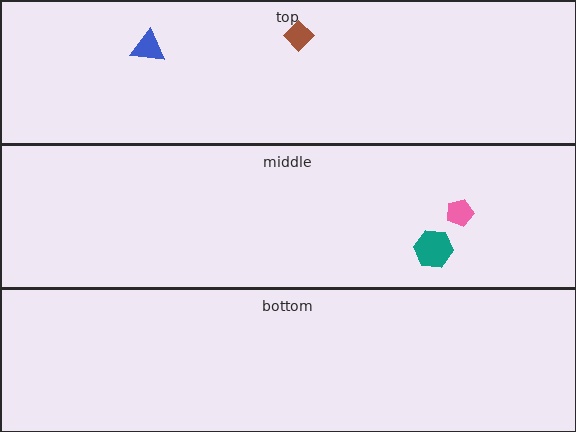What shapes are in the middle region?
The teal hexagon, the pink pentagon.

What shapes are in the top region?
The blue triangle, the brown diamond.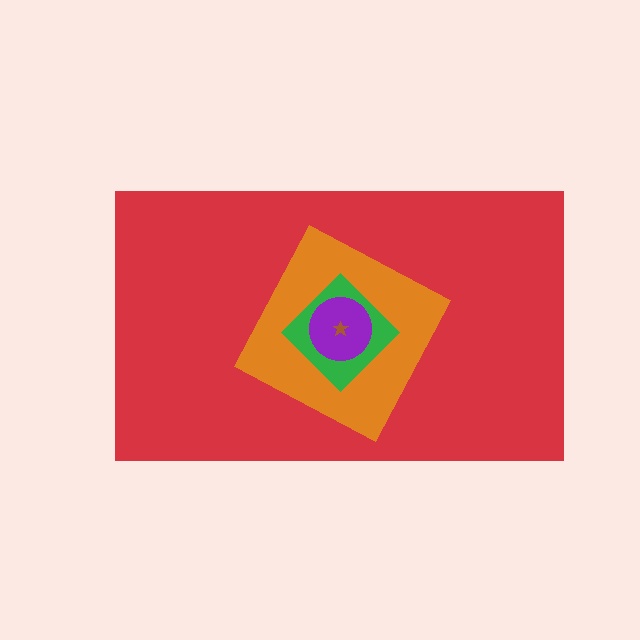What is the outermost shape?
The red rectangle.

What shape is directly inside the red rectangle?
The orange square.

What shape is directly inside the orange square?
The green diamond.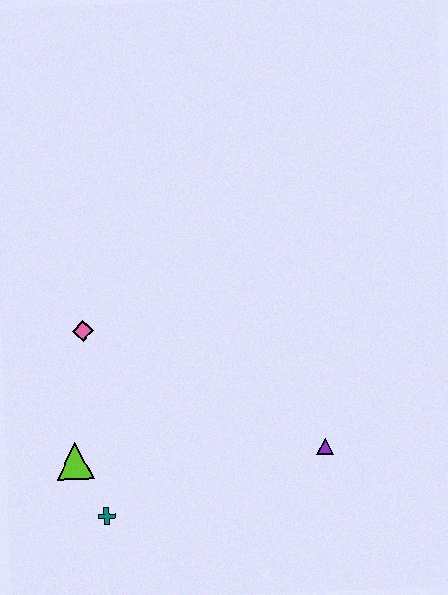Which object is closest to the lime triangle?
The teal cross is closest to the lime triangle.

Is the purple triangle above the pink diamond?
No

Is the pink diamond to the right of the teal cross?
No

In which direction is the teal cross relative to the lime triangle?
The teal cross is below the lime triangle.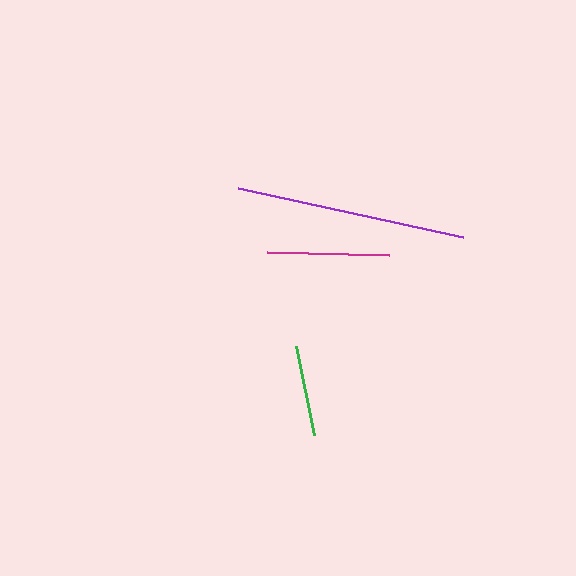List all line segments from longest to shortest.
From longest to shortest: purple, magenta, green.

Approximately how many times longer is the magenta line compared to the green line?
The magenta line is approximately 1.4 times the length of the green line.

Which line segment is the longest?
The purple line is the longest at approximately 231 pixels.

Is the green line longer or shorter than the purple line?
The purple line is longer than the green line.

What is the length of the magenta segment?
The magenta segment is approximately 122 pixels long.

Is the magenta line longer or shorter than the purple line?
The purple line is longer than the magenta line.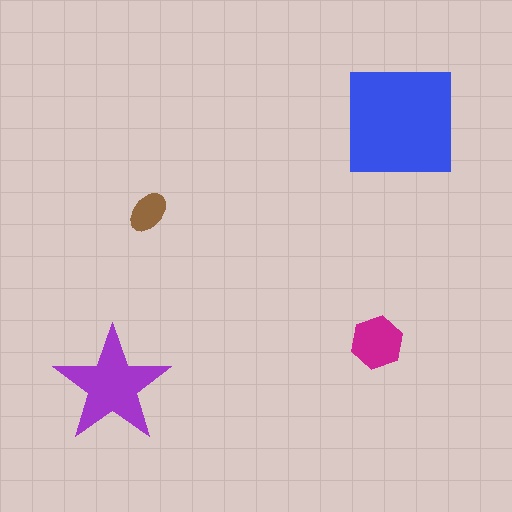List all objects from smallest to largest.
The brown ellipse, the magenta hexagon, the purple star, the blue square.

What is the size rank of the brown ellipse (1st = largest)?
4th.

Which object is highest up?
The blue square is topmost.